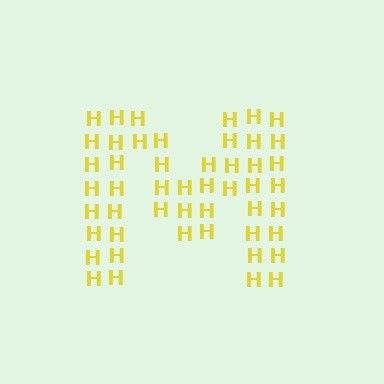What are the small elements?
The small elements are letter H's.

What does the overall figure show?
The overall figure shows the letter M.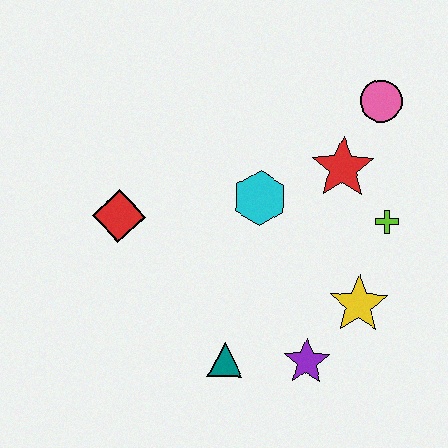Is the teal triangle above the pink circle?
No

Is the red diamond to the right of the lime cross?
No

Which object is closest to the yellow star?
The purple star is closest to the yellow star.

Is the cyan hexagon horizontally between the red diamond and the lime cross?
Yes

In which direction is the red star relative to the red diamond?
The red star is to the right of the red diamond.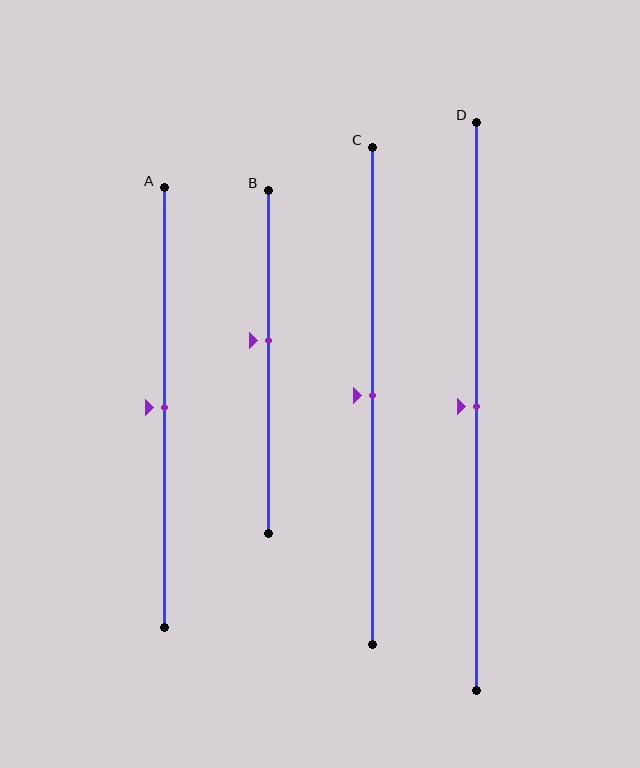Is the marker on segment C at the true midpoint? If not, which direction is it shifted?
Yes, the marker on segment C is at the true midpoint.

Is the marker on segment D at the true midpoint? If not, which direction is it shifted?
Yes, the marker on segment D is at the true midpoint.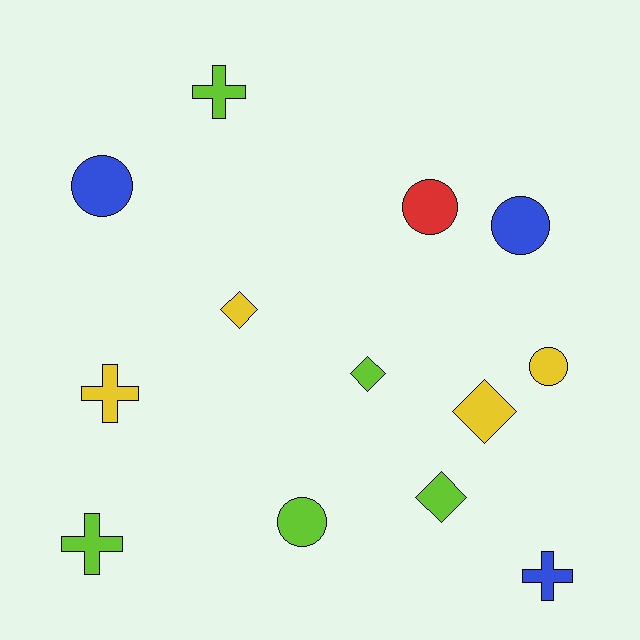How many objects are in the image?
There are 13 objects.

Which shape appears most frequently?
Circle, with 5 objects.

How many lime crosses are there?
There are 2 lime crosses.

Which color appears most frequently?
Lime, with 5 objects.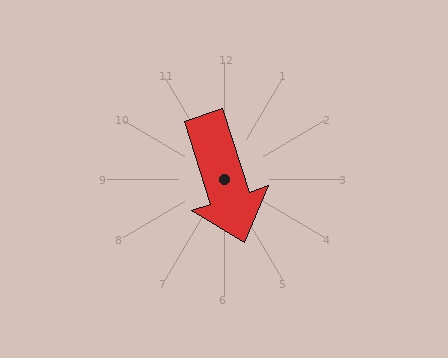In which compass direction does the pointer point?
South.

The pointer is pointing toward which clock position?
Roughly 5 o'clock.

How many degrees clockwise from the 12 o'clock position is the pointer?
Approximately 162 degrees.